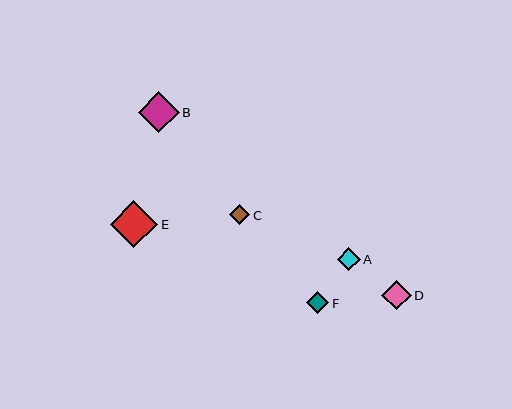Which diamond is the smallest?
Diamond C is the smallest with a size of approximately 20 pixels.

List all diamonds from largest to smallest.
From largest to smallest: E, B, D, A, F, C.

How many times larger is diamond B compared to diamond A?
Diamond B is approximately 1.8 times the size of diamond A.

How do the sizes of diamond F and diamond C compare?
Diamond F and diamond C are approximately the same size.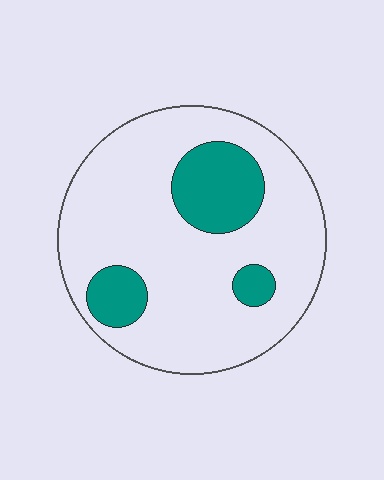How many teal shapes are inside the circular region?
3.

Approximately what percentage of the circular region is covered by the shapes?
Approximately 20%.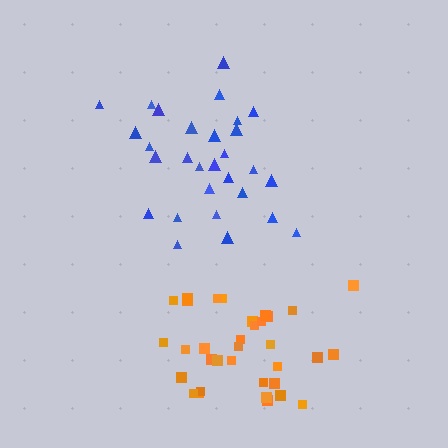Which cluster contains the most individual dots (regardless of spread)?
Orange (34).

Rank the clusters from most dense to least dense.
orange, blue.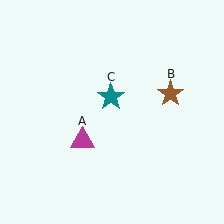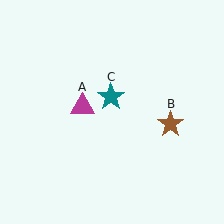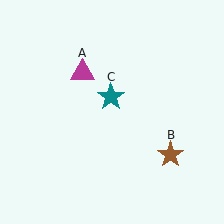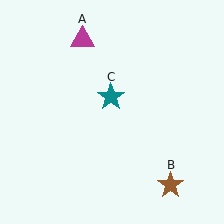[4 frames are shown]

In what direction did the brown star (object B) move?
The brown star (object B) moved down.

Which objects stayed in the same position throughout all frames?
Teal star (object C) remained stationary.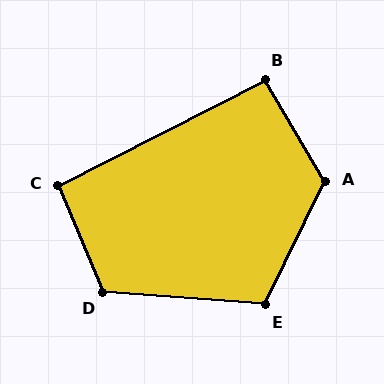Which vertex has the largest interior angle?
A, at approximately 123 degrees.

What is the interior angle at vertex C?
Approximately 94 degrees (approximately right).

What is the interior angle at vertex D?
Approximately 117 degrees (obtuse).